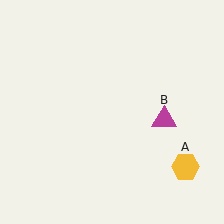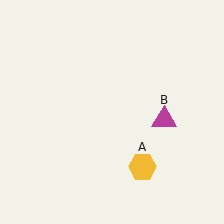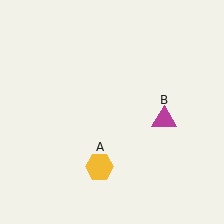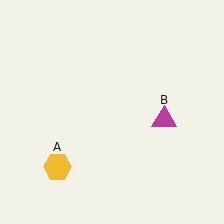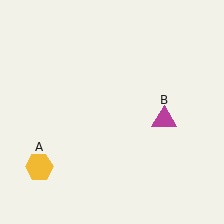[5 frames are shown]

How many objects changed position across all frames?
1 object changed position: yellow hexagon (object A).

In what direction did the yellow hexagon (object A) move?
The yellow hexagon (object A) moved left.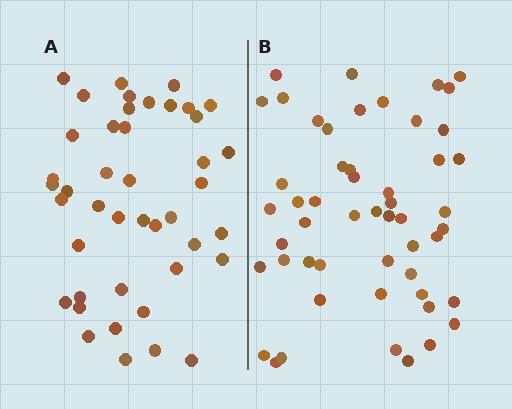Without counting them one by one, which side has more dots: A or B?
Region B (the right region) has more dots.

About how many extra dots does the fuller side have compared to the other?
Region B has roughly 8 or so more dots than region A.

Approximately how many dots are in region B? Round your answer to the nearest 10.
About 50 dots. (The exact count is 52, which rounds to 50.)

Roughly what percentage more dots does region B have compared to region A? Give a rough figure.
About 20% more.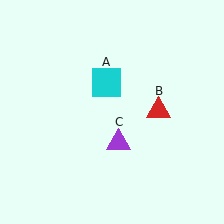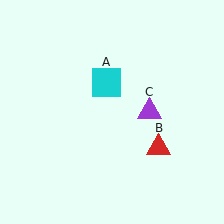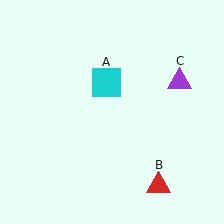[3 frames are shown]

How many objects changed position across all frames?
2 objects changed position: red triangle (object B), purple triangle (object C).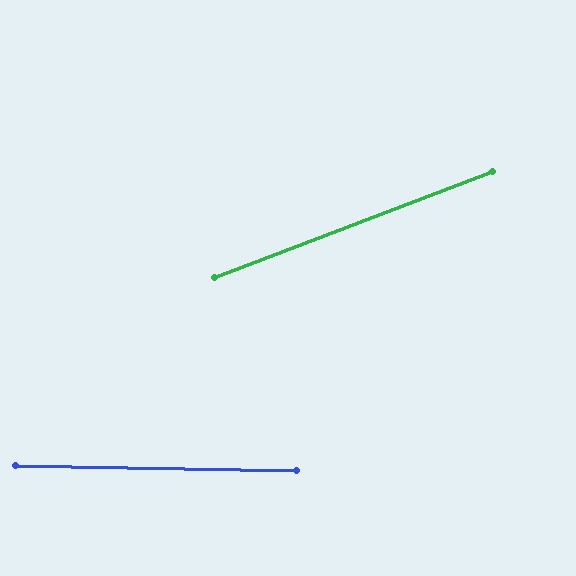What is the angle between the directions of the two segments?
Approximately 22 degrees.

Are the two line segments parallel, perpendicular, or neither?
Neither parallel nor perpendicular — they differ by about 22°.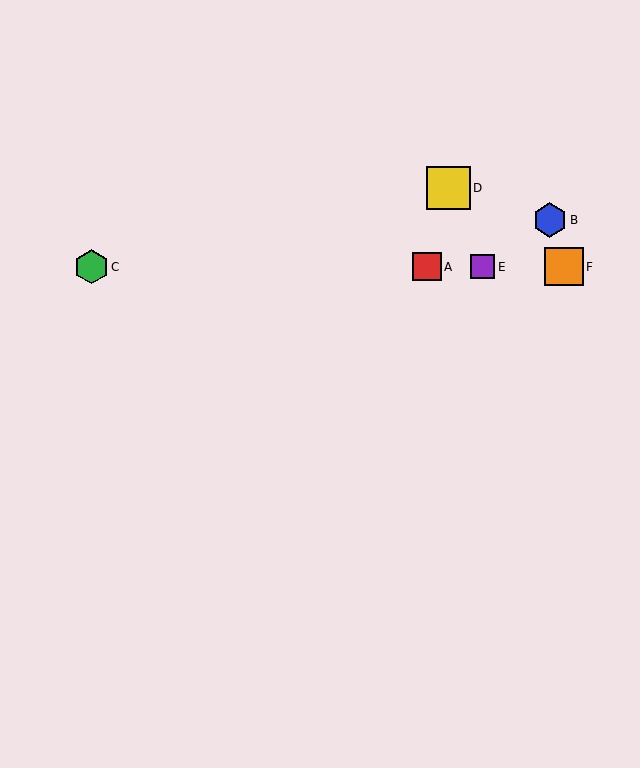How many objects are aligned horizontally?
4 objects (A, C, E, F) are aligned horizontally.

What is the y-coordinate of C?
Object C is at y≈267.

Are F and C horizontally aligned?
Yes, both are at y≈267.